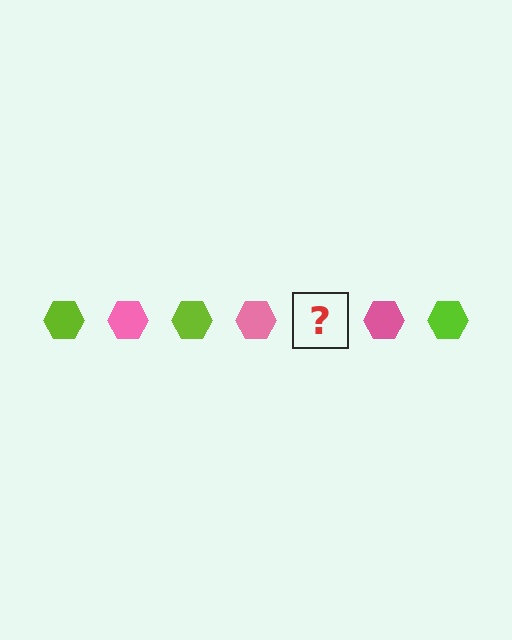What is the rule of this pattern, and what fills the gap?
The rule is that the pattern cycles through lime, pink hexagons. The gap should be filled with a lime hexagon.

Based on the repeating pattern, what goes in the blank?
The blank should be a lime hexagon.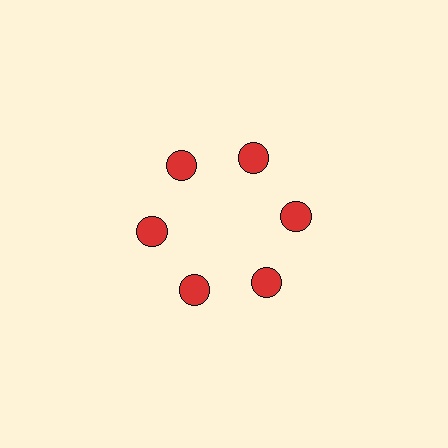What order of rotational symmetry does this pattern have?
This pattern has 6-fold rotational symmetry.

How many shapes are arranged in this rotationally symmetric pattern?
There are 6 shapes, arranged in 6 groups of 1.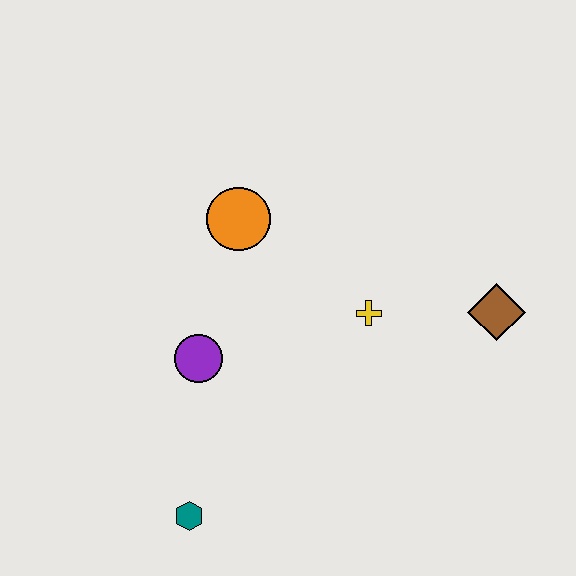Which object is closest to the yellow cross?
The brown diamond is closest to the yellow cross.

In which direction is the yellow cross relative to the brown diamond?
The yellow cross is to the left of the brown diamond.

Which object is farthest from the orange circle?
The teal hexagon is farthest from the orange circle.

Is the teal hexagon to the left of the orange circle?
Yes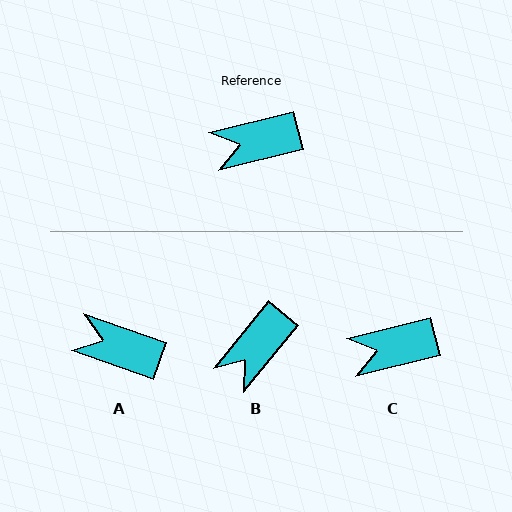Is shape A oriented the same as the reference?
No, it is off by about 33 degrees.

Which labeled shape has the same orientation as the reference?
C.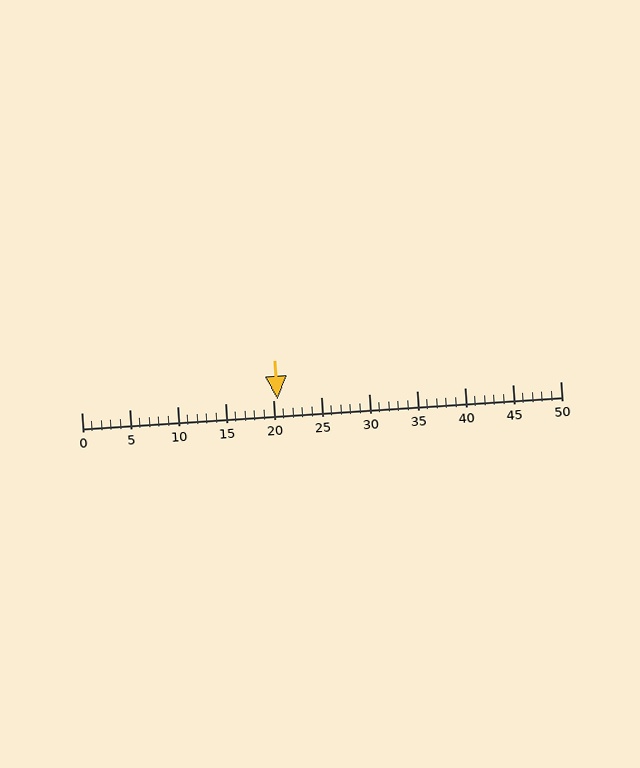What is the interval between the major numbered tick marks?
The major tick marks are spaced 5 units apart.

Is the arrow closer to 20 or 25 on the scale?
The arrow is closer to 20.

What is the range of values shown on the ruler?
The ruler shows values from 0 to 50.